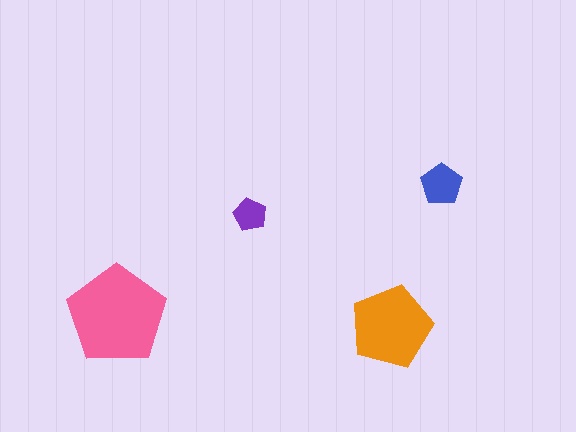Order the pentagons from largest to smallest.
the pink one, the orange one, the blue one, the purple one.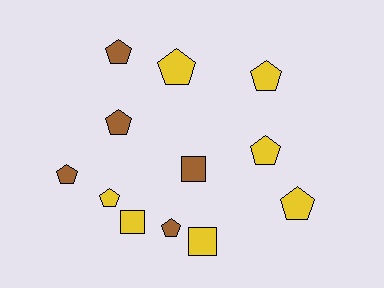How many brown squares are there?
There is 1 brown square.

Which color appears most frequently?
Yellow, with 7 objects.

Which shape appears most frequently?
Pentagon, with 9 objects.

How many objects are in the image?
There are 12 objects.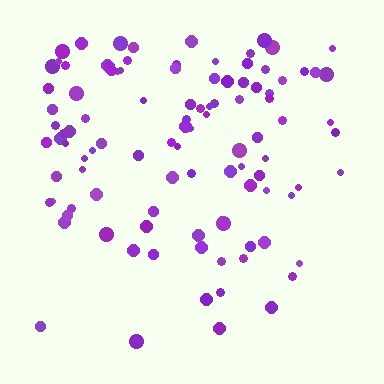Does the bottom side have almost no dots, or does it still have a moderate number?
Still a moderate number, just noticeably fewer than the top.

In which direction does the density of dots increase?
From bottom to top, with the top side densest.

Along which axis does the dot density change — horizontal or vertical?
Vertical.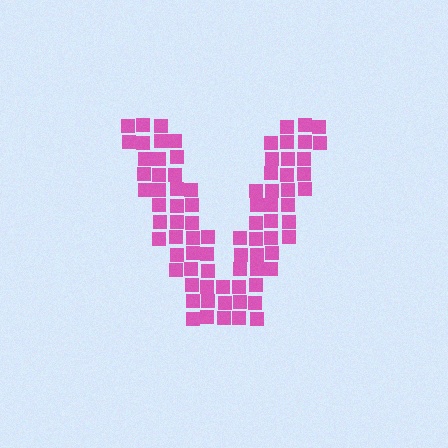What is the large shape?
The large shape is the letter V.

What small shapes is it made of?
It is made of small squares.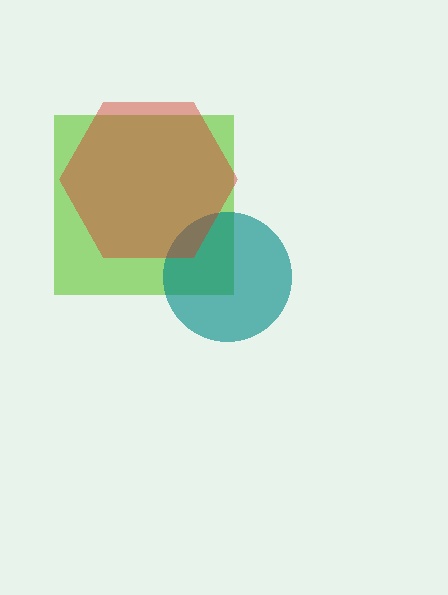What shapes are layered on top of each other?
The layered shapes are: a lime square, a teal circle, a red hexagon.